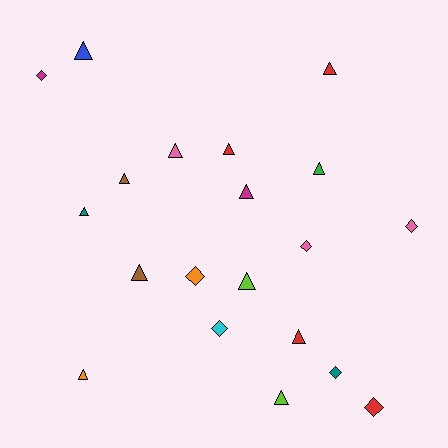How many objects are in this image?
There are 20 objects.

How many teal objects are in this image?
There are 2 teal objects.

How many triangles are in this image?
There are 13 triangles.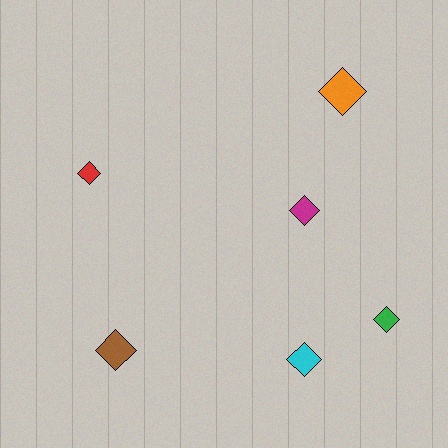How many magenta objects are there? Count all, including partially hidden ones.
There is 1 magenta object.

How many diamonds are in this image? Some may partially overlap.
There are 6 diamonds.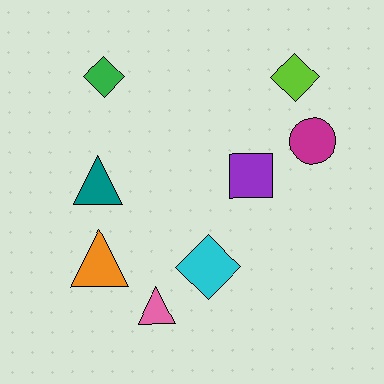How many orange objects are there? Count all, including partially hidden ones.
There is 1 orange object.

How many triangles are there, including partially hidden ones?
There are 3 triangles.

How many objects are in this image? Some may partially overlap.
There are 8 objects.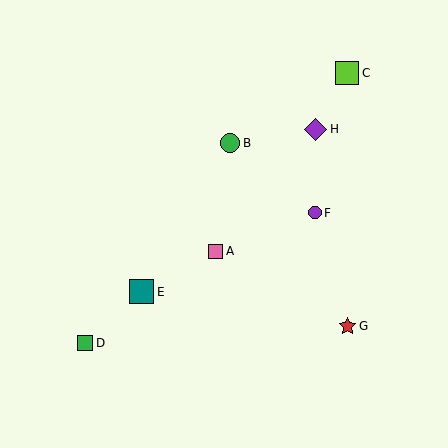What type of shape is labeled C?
Shape C is a lime square.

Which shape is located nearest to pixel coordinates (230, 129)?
The green circle (labeled B) at (230, 143) is nearest to that location.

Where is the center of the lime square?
The center of the lime square is at (347, 73).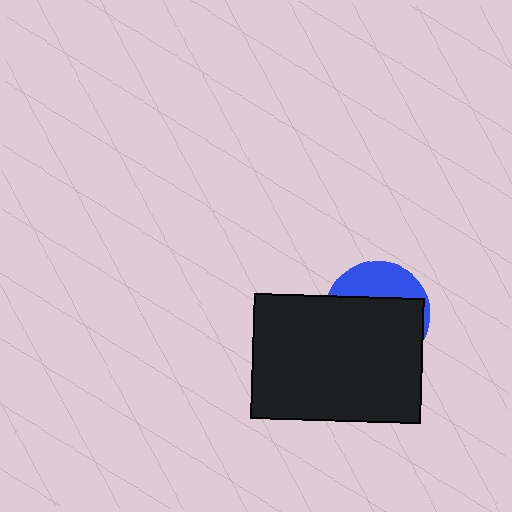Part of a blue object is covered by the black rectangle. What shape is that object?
It is a circle.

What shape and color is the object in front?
The object in front is a black rectangle.